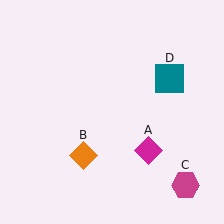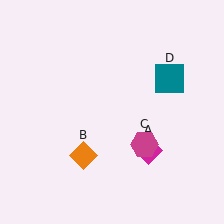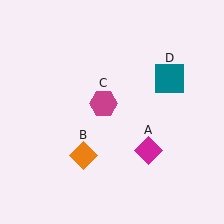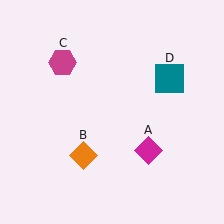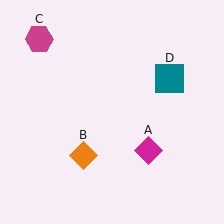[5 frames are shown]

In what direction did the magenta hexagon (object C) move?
The magenta hexagon (object C) moved up and to the left.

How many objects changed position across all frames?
1 object changed position: magenta hexagon (object C).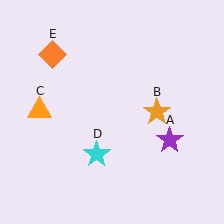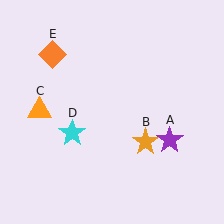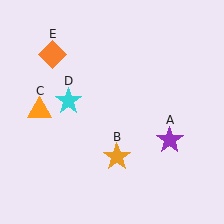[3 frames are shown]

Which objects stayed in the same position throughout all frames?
Purple star (object A) and orange triangle (object C) and orange diamond (object E) remained stationary.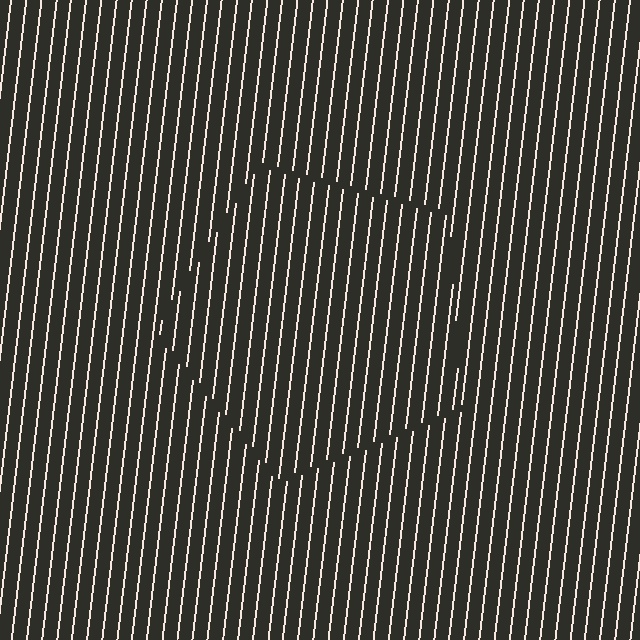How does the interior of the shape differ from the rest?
The interior of the shape contains the same grating, shifted by half a period — the contour is defined by the phase discontinuity where line-ends from the inner and outer gratings abut.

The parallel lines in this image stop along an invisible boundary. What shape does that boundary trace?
An illusory pentagon. The interior of the shape contains the same grating, shifted by half a period — the contour is defined by the phase discontinuity where line-ends from the inner and outer gratings abut.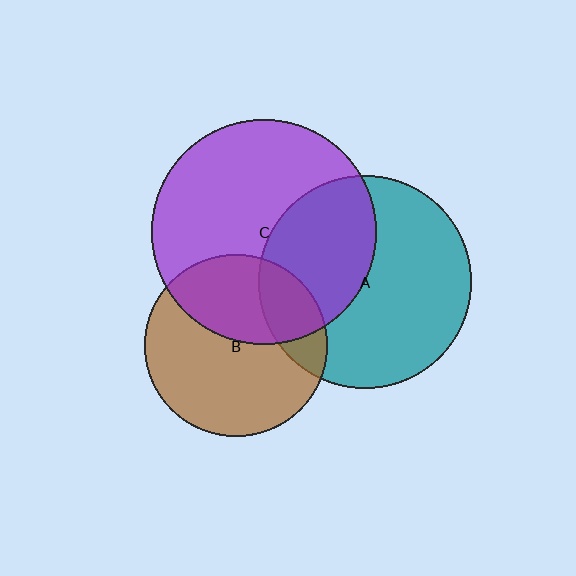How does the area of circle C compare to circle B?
Approximately 1.5 times.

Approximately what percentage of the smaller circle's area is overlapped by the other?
Approximately 40%.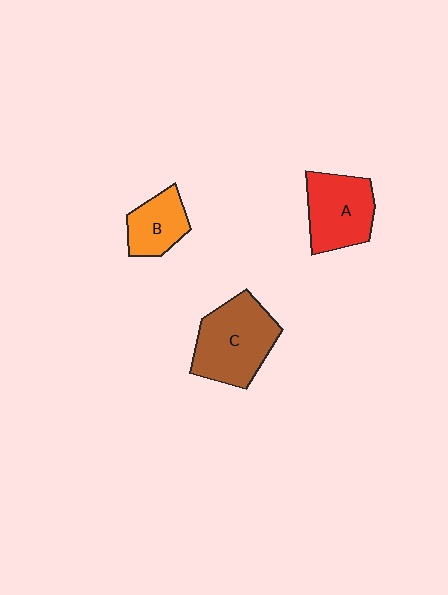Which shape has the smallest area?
Shape B (orange).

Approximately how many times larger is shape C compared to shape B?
Approximately 1.8 times.